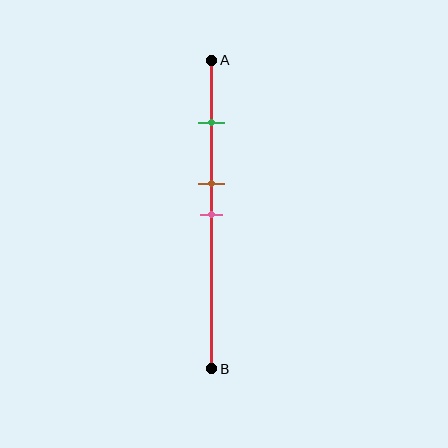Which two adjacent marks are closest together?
The brown and pink marks are the closest adjacent pair.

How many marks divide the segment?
There are 3 marks dividing the segment.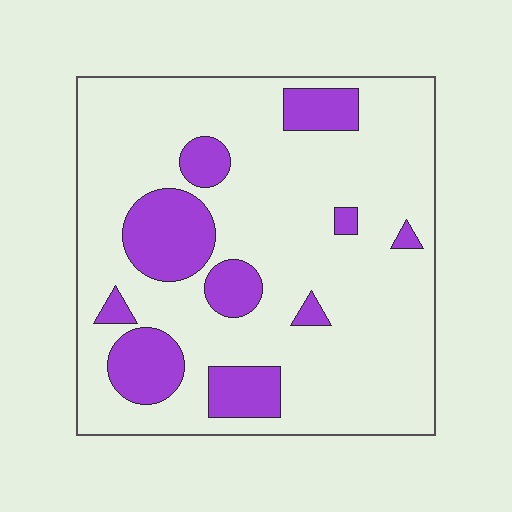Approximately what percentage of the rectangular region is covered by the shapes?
Approximately 20%.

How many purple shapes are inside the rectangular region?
10.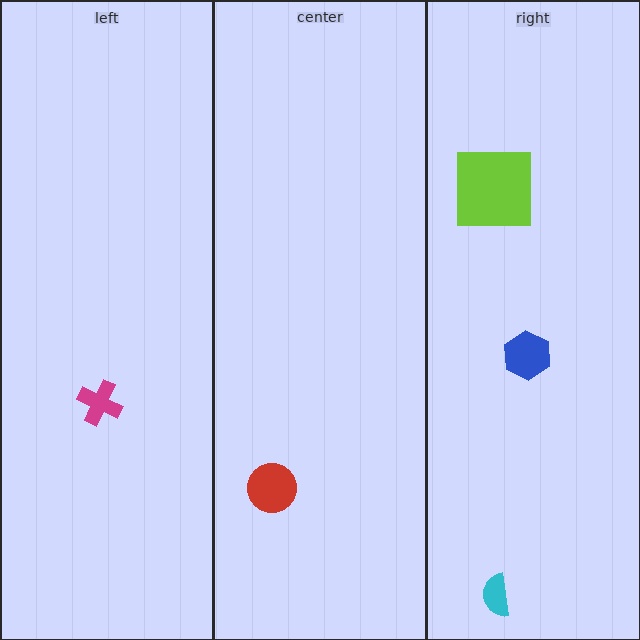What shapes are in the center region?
The red circle.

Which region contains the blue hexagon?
The right region.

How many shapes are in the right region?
3.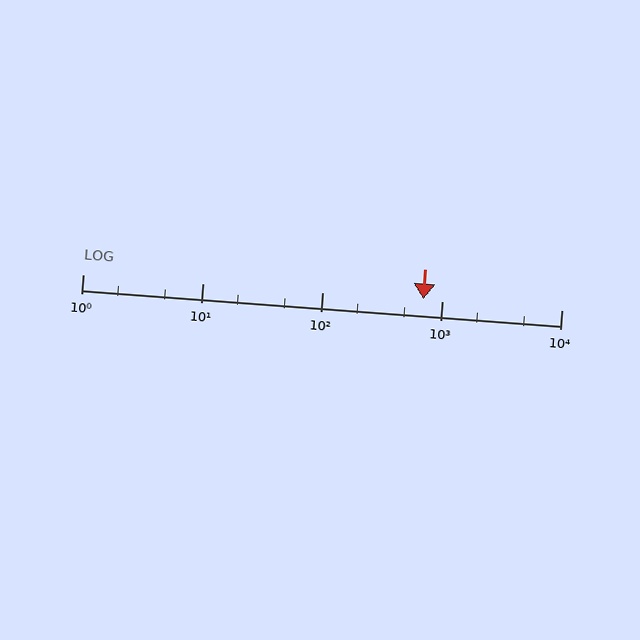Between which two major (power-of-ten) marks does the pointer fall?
The pointer is between 100 and 1000.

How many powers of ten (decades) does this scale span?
The scale spans 4 decades, from 1 to 10000.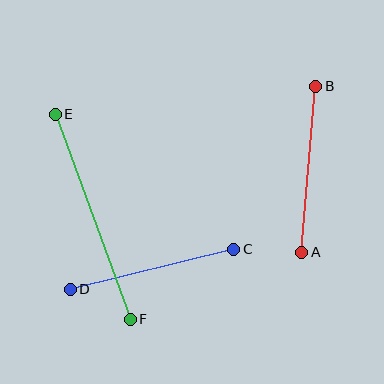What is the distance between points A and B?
The distance is approximately 166 pixels.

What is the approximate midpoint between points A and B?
The midpoint is at approximately (309, 169) pixels.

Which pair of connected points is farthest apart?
Points E and F are farthest apart.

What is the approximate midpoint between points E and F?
The midpoint is at approximately (93, 217) pixels.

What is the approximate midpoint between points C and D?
The midpoint is at approximately (152, 269) pixels.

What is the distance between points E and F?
The distance is approximately 218 pixels.